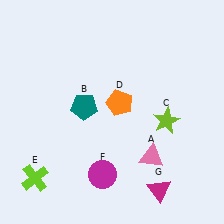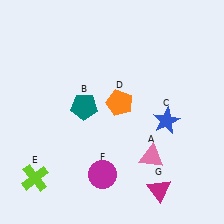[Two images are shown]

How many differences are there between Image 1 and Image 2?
There is 1 difference between the two images.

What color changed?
The star (C) changed from lime in Image 1 to blue in Image 2.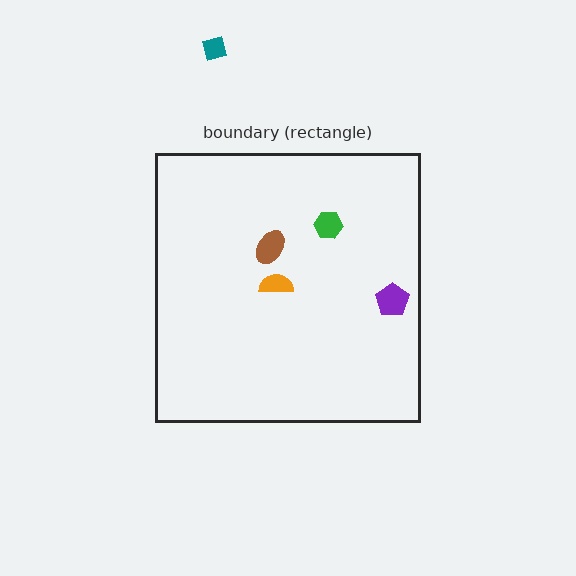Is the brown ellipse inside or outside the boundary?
Inside.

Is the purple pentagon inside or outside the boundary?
Inside.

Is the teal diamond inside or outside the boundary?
Outside.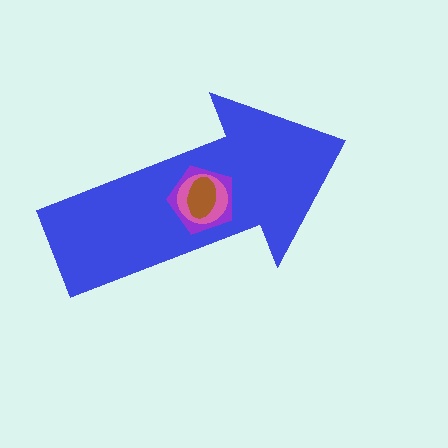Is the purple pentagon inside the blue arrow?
Yes.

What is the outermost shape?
The blue arrow.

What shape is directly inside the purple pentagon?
The pink circle.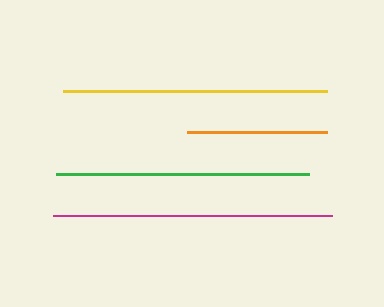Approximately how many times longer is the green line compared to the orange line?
The green line is approximately 1.8 times the length of the orange line.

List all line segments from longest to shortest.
From longest to shortest: magenta, yellow, green, orange.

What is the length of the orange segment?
The orange segment is approximately 140 pixels long.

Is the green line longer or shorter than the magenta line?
The magenta line is longer than the green line.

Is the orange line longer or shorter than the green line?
The green line is longer than the orange line.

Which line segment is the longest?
The magenta line is the longest at approximately 280 pixels.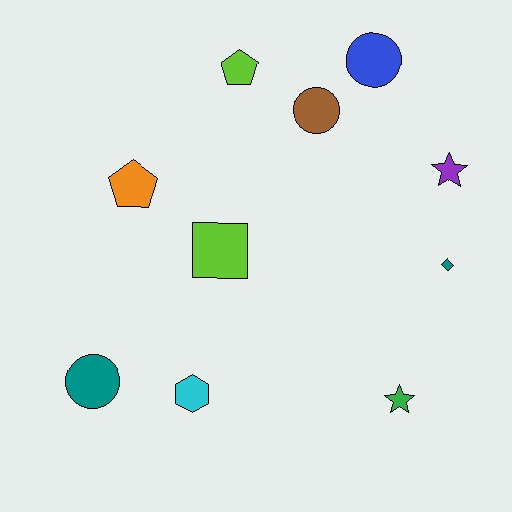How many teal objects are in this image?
There are 2 teal objects.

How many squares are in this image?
There is 1 square.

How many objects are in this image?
There are 10 objects.